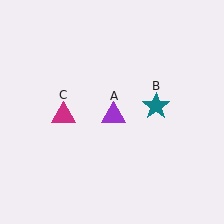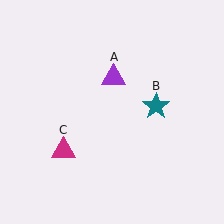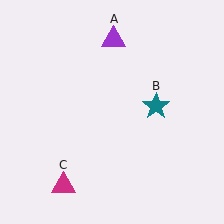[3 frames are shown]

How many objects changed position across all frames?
2 objects changed position: purple triangle (object A), magenta triangle (object C).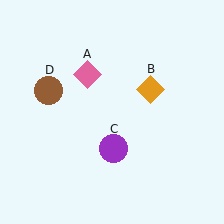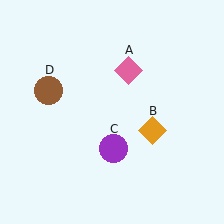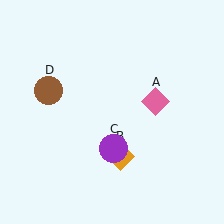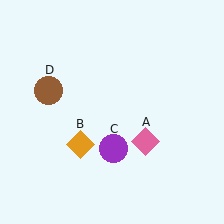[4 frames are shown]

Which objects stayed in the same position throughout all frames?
Purple circle (object C) and brown circle (object D) remained stationary.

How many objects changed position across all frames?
2 objects changed position: pink diamond (object A), orange diamond (object B).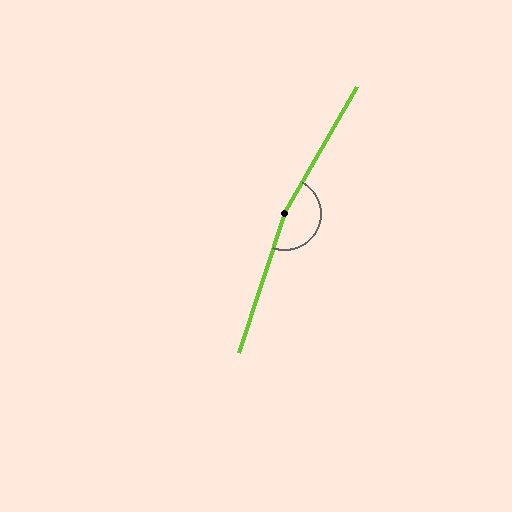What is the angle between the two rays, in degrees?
Approximately 169 degrees.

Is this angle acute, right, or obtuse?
It is obtuse.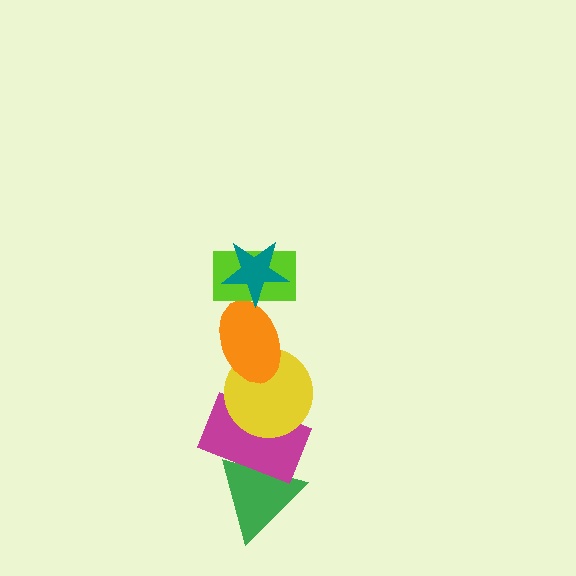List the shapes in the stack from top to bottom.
From top to bottom: the teal star, the lime rectangle, the orange ellipse, the yellow circle, the magenta rectangle, the green triangle.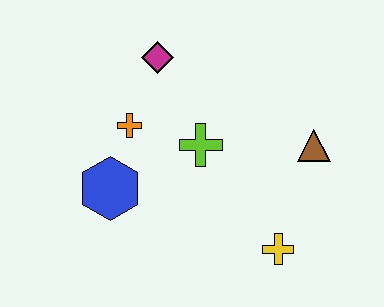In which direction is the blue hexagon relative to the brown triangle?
The blue hexagon is to the left of the brown triangle.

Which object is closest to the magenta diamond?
The orange cross is closest to the magenta diamond.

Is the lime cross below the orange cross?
Yes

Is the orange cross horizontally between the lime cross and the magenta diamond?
No